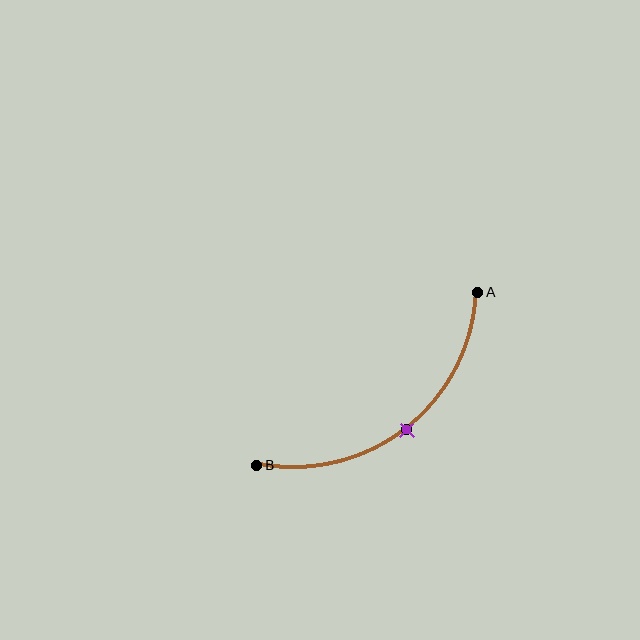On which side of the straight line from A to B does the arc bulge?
The arc bulges below and to the right of the straight line connecting A and B.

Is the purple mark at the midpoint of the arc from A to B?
Yes. The purple mark lies on the arc at equal arc-length from both A and B — it is the arc midpoint.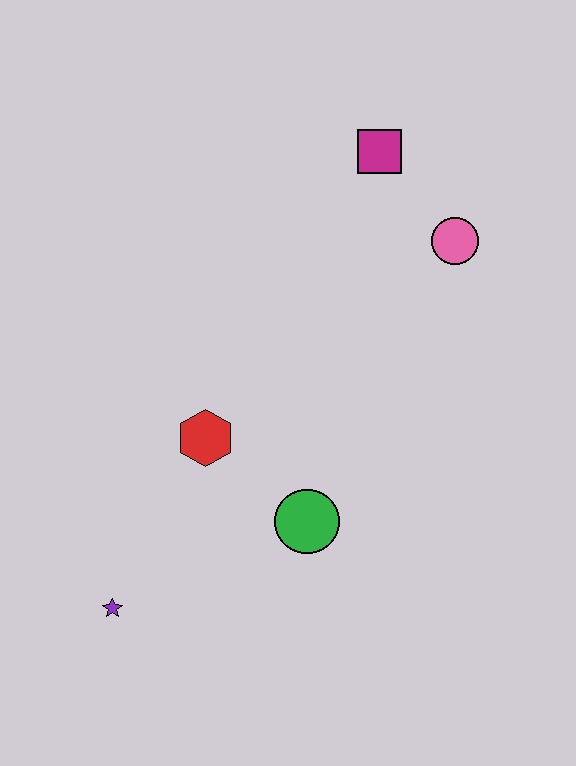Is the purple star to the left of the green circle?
Yes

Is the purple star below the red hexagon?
Yes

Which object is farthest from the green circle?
The magenta square is farthest from the green circle.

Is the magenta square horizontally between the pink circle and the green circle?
Yes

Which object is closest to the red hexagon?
The green circle is closest to the red hexagon.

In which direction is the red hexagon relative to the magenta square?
The red hexagon is below the magenta square.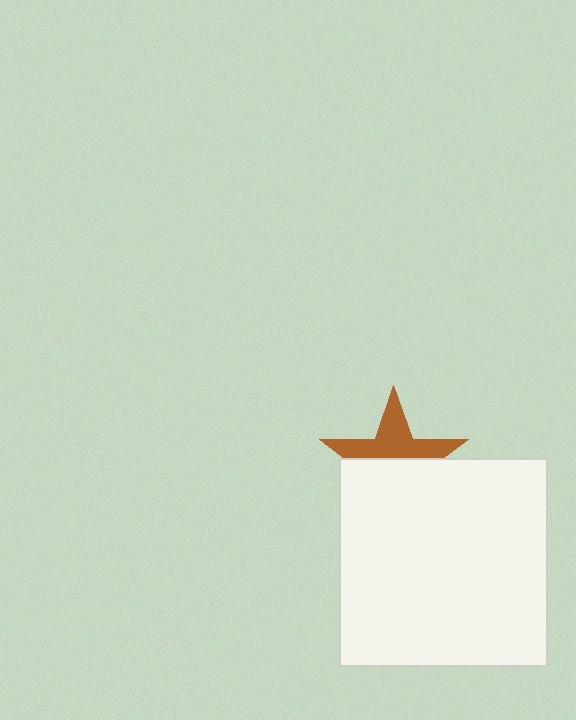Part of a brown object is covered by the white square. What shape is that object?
It is a star.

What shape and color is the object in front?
The object in front is a white square.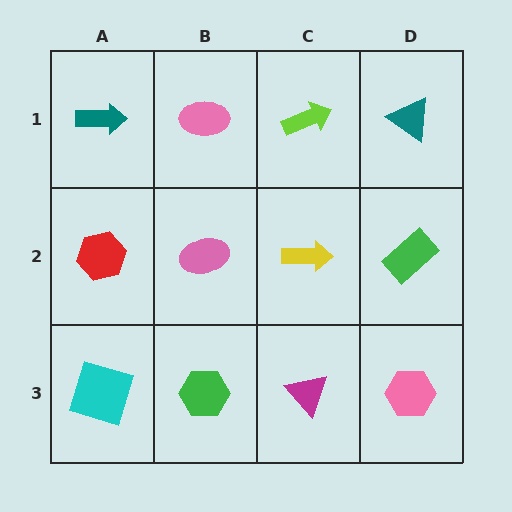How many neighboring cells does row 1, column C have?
3.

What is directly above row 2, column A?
A teal arrow.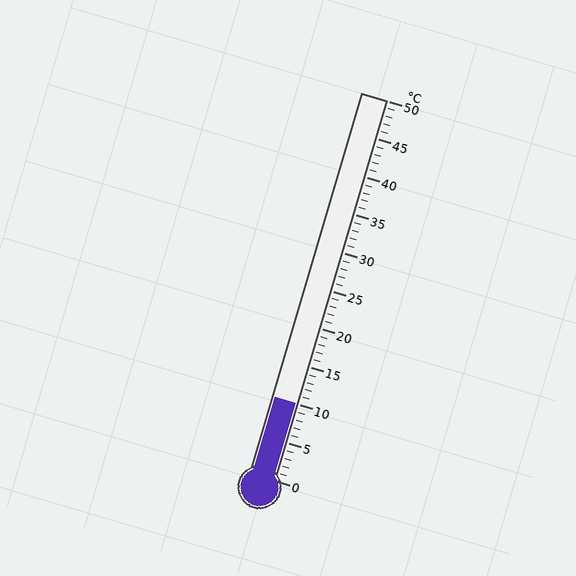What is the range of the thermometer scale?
The thermometer scale ranges from 0°C to 50°C.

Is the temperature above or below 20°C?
The temperature is below 20°C.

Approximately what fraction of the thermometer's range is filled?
The thermometer is filled to approximately 20% of its range.